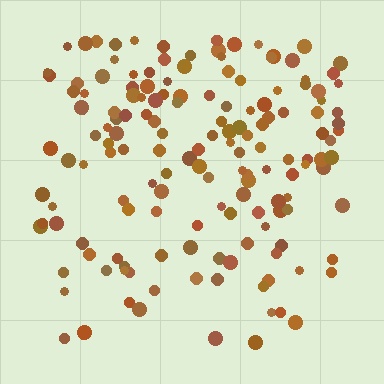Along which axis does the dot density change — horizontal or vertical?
Vertical.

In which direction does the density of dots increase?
From bottom to top, with the top side densest.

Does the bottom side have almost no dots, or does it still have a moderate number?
Still a moderate number, just noticeably fewer than the top.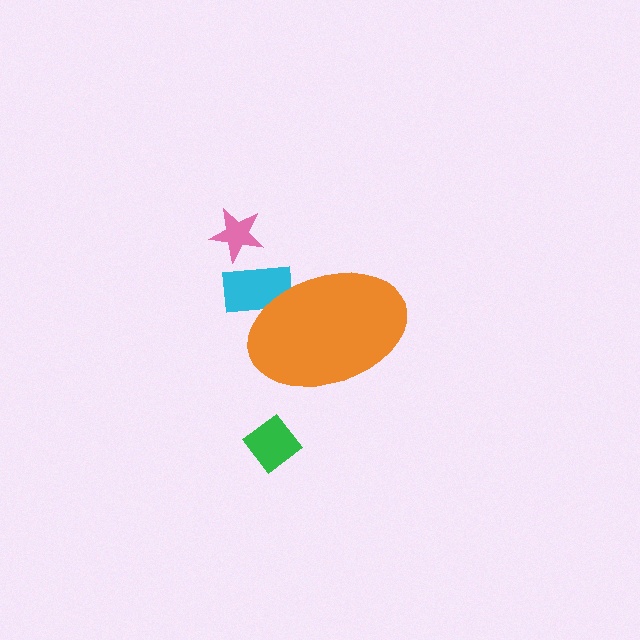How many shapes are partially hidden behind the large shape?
1 shape is partially hidden.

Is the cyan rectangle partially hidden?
Yes, the cyan rectangle is partially hidden behind the orange ellipse.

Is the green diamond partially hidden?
No, the green diamond is fully visible.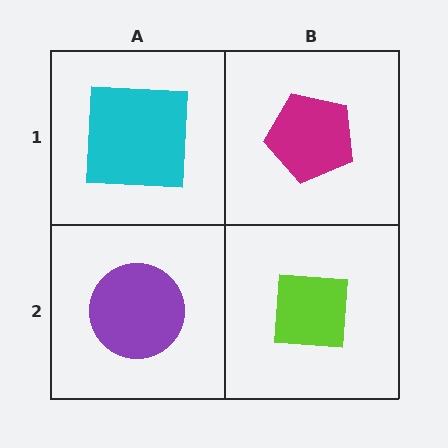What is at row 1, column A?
A cyan square.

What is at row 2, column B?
A lime square.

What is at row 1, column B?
A magenta pentagon.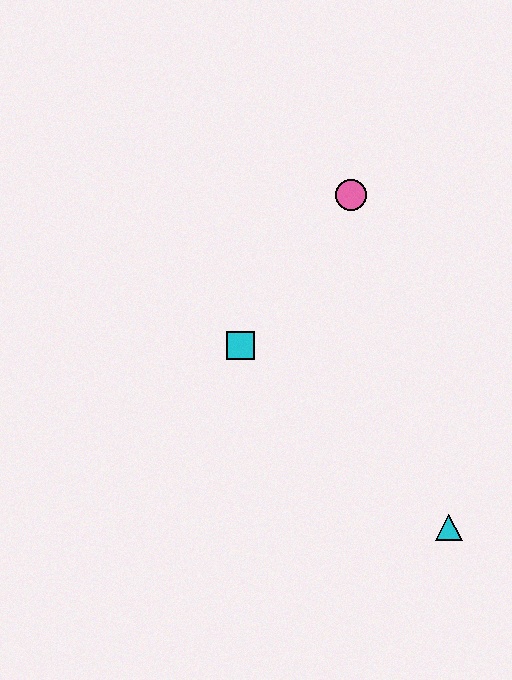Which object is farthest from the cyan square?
The cyan triangle is farthest from the cyan square.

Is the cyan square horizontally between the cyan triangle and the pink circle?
No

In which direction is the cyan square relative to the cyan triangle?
The cyan square is to the left of the cyan triangle.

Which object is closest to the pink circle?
The cyan square is closest to the pink circle.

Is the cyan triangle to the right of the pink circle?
Yes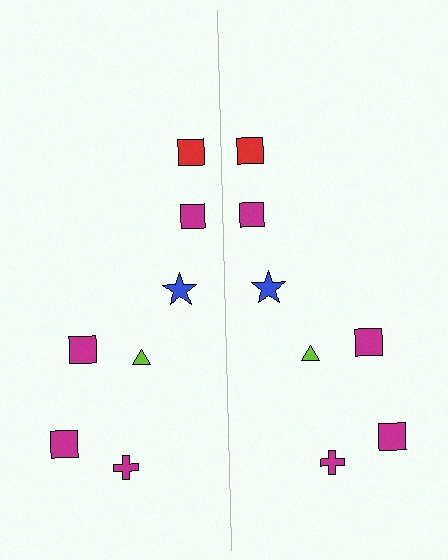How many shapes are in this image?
There are 14 shapes in this image.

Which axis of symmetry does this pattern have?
The pattern has a vertical axis of symmetry running through the center of the image.